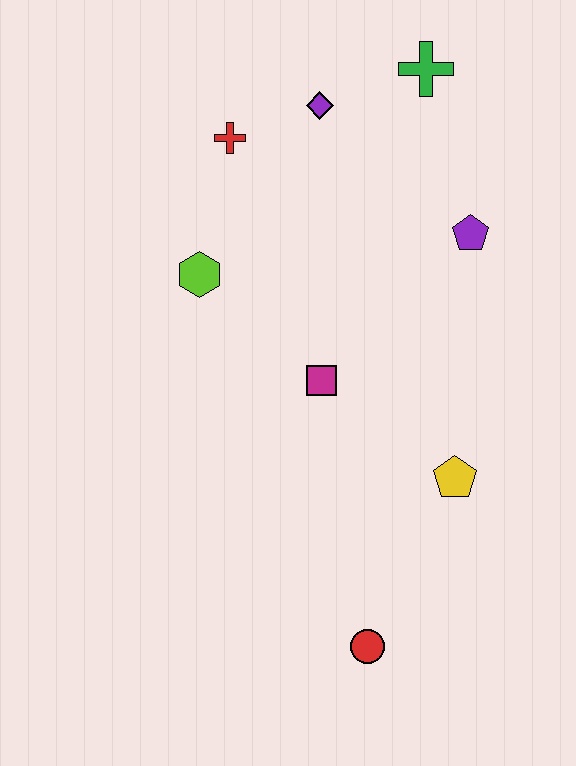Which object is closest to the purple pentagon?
The green cross is closest to the purple pentagon.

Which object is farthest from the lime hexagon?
The red circle is farthest from the lime hexagon.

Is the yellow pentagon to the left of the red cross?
No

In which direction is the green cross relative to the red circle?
The green cross is above the red circle.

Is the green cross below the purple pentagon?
No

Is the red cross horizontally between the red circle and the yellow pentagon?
No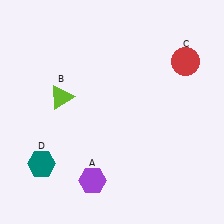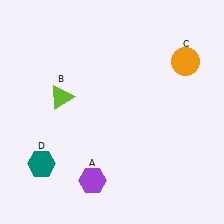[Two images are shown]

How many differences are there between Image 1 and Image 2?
There is 1 difference between the two images.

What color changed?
The circle (C) changed from red in Image 1 to orange in Image 2.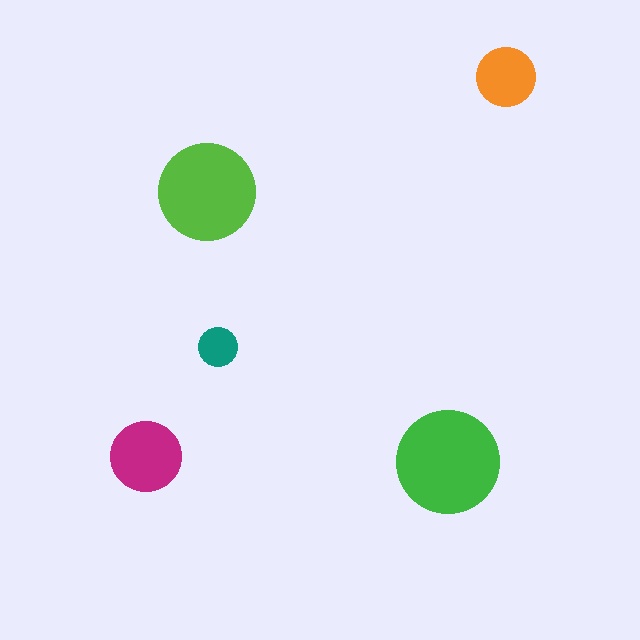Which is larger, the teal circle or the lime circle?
The lime one.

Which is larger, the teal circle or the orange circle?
The orange one.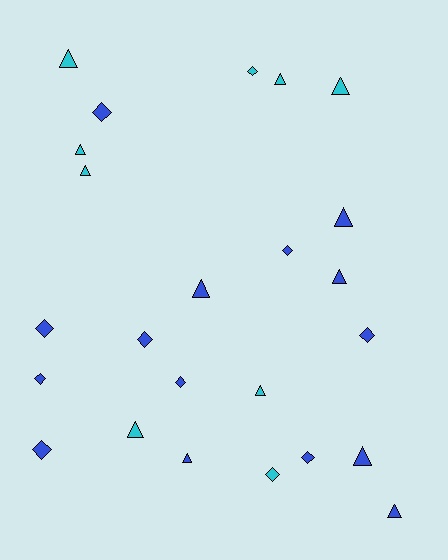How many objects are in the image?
There are 24 objects.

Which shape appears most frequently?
Triangle, with 13 objects.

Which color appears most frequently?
Blue, with 15 objects.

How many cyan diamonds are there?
There are 2 cyan diamonds.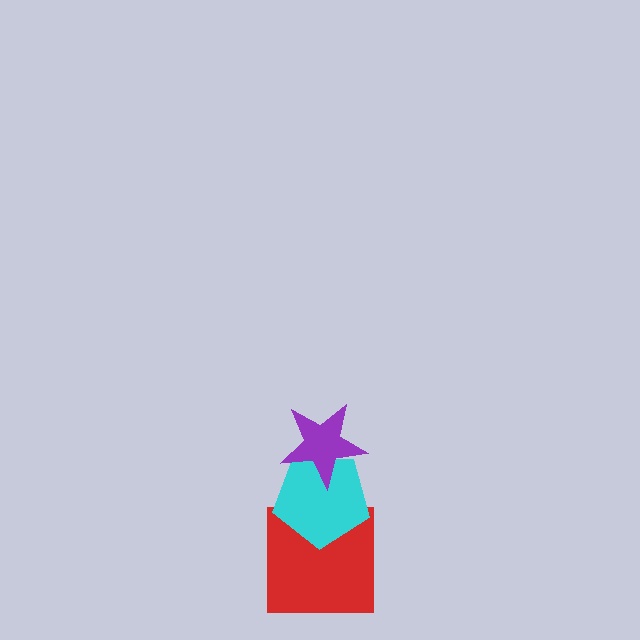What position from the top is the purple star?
The purple star is 1st from the top.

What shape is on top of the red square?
The cyan pentagon is on top of the red square.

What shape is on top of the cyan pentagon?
The purple star is on top of the cyan pentagon.